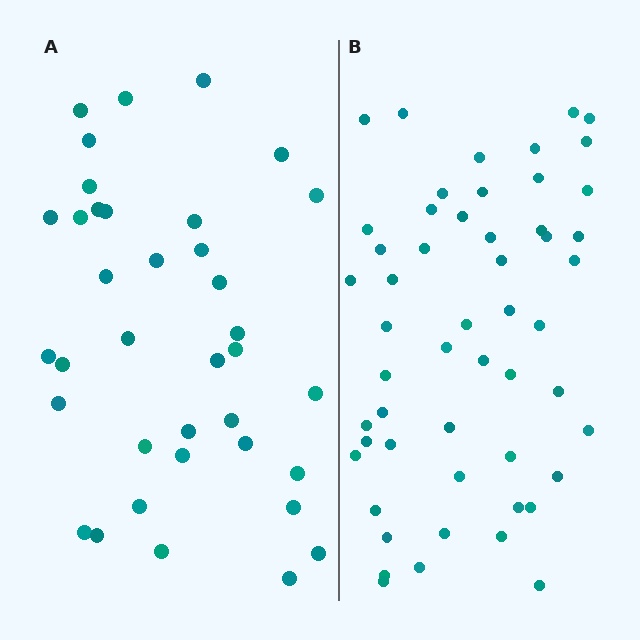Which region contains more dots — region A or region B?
Region B (the right region) has more dots.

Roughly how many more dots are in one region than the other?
Region B has approximately 15 more dots than region A.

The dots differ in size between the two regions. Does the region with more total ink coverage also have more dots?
No. Region A has more total ink coverage because its dots are larger, but region B actually contains more individual dots. Total area can be misleading — the number of items is what matters here.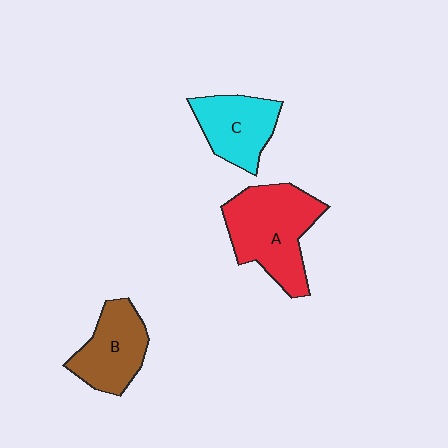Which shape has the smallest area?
Shape C (cyan).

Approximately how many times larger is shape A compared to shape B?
Approximately 1.5 times.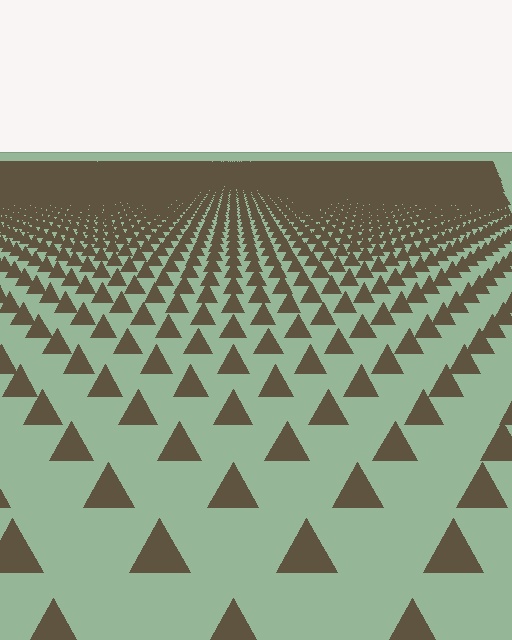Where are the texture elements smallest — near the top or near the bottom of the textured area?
Near the top.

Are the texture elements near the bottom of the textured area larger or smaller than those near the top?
Larger. Near the bottom, elements are closer to the viewer and appear at a bigger on-screen size.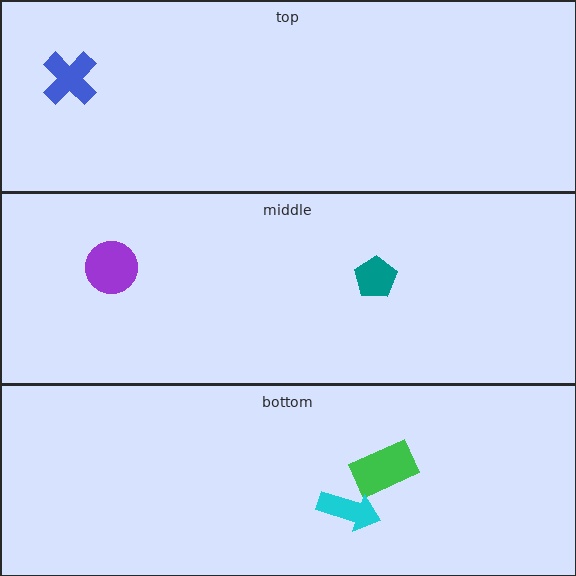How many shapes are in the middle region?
2.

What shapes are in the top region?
The blue cross.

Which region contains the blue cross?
The top region.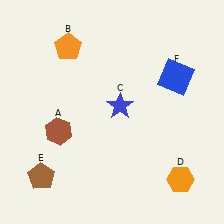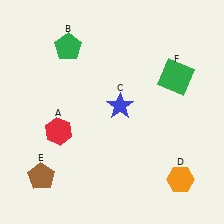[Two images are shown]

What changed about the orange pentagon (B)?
In Image 1, B is orange. In Image 2, it changed to green.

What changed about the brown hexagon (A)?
In Image 1, A is brown. In Image 2, it changed to red.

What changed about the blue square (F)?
In Image 1, F is blue. In Image 2, it changed to green.